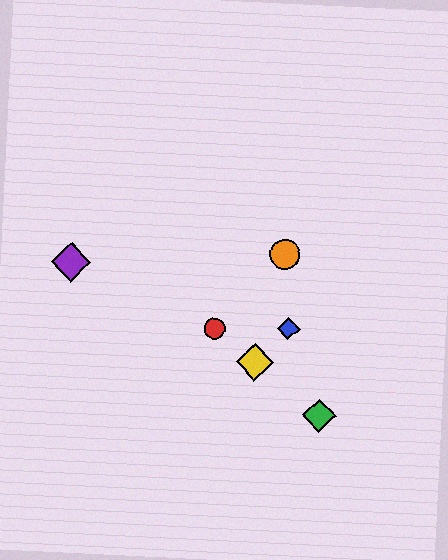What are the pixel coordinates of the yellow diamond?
The yellow diamond is at (255, 362).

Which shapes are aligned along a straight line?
The red circle, the green diamond, the yellow diamond are aligned along a straight line.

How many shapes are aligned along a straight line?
3 shapes (the red circle, the green diamond, the yellow diamond) are aligned along a straight line.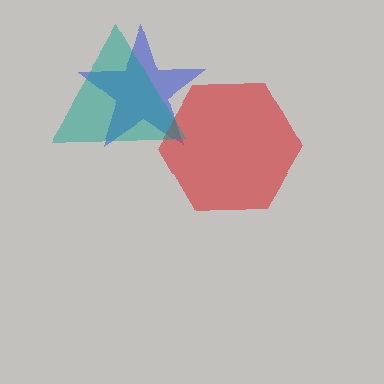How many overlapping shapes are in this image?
There are 3 overlapping shapes in the image.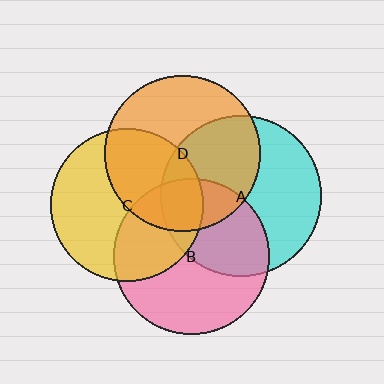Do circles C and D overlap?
Yes.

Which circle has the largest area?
Circle A (cyan).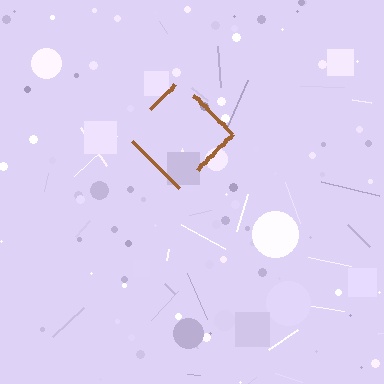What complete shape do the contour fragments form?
The contour fragments form a diamond.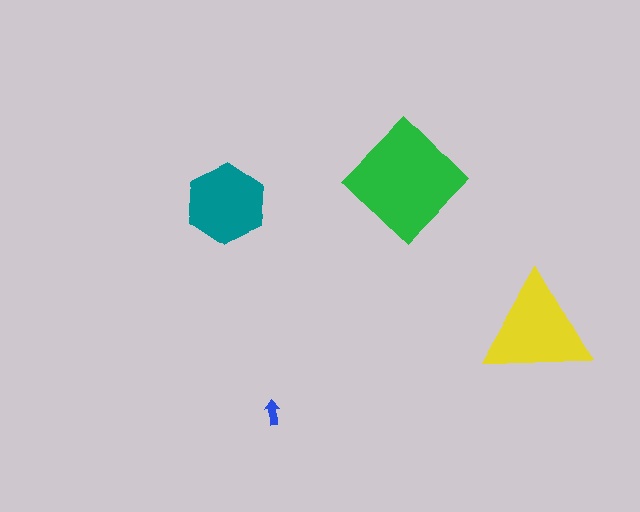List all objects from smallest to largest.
The blue arrow, the teal hexagon, the yellow triangle, the green diamond.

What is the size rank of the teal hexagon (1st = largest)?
3rd.